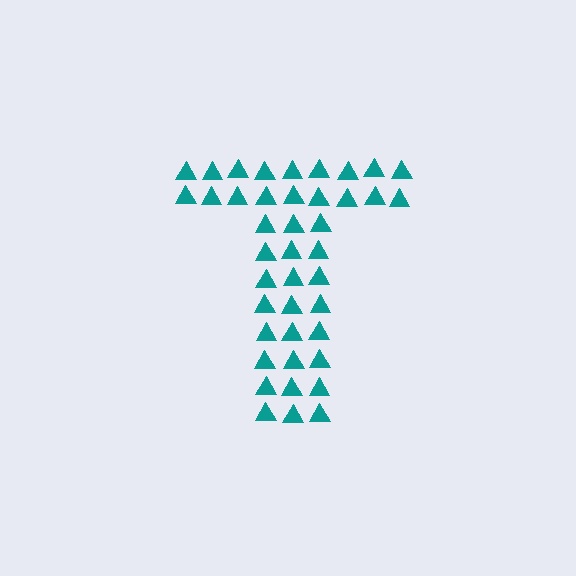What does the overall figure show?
The overall figure shows the letter T.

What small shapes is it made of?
It is made of small triangles.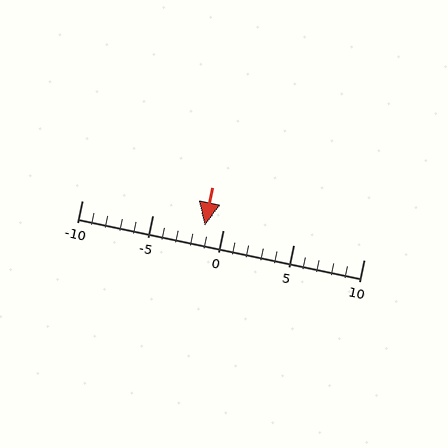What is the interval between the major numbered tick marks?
The major tick marks are spaced 5 units apart.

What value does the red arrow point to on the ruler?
The red arrow points to approximately -1.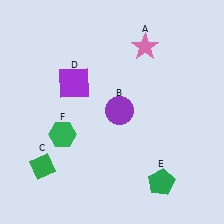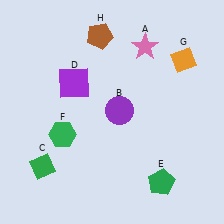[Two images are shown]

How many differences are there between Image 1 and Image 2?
There are 2 differences between the two images.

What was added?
An orange diamond (G), a brown pentagon (H) were added in Image 2.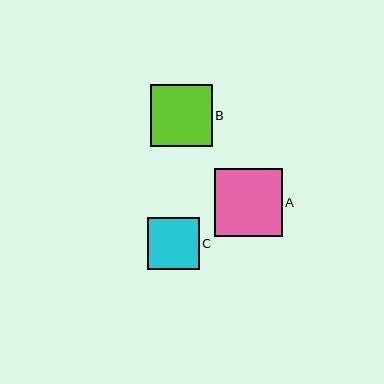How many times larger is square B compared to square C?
Square B is approximately 1.2 times the size of square C.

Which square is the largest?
Square A is the largest with a size of approximately 68 pixels.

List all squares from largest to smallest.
From largest to smallest: A, B, C.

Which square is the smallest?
Square C is the smallest with a size of approximately 52 pixels.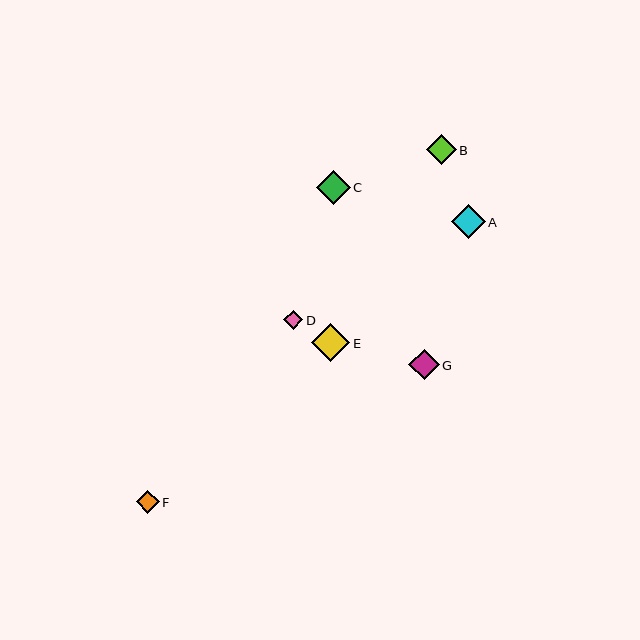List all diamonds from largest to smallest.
From largest to smallest: E, C, A, G, B, F, D.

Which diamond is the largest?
Diamond E is the largest with a size of approximately 38 pixels.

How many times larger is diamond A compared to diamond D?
Diamond A is approximately 1.8 times the size of diamond D.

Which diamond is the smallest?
Diamond D is the smallest with a size of approximately 19 pixels.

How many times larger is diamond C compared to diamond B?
Diamond C is approximately 1.1 times the size of diamond B.